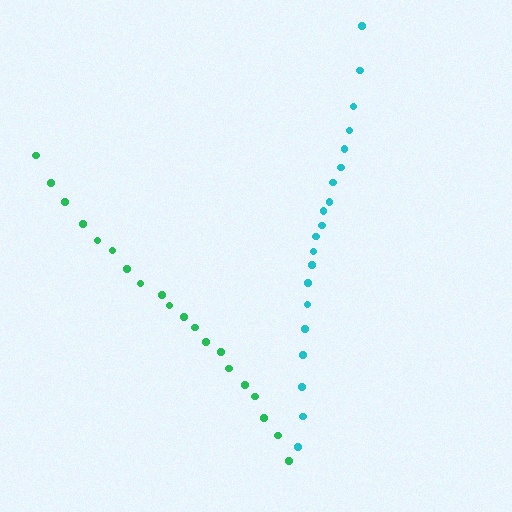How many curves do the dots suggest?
There are 2 distinct paths.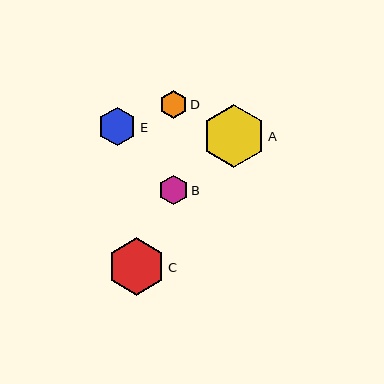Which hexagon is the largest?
Hexagon A is the largest with a size of approximately 63 pixels.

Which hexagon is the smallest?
Hexagon D is the smallest with a size of approximately 28 pixels.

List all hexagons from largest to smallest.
From largest to smallest: A, C, E, B, D.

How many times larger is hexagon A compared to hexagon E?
Hexagon A is approximately 1.6 times the size of hexagon E.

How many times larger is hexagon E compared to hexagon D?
Hexagon E is approximately 1.4 times the size of hexagon D.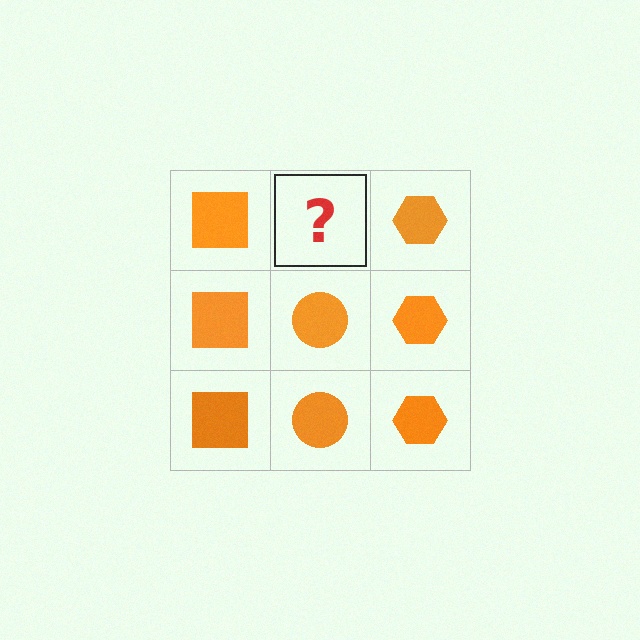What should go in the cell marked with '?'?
The missing cell should contain an orange circle.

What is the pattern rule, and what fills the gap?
The rule is that each column has a consistent shape. The gap should be filled with an orange circle.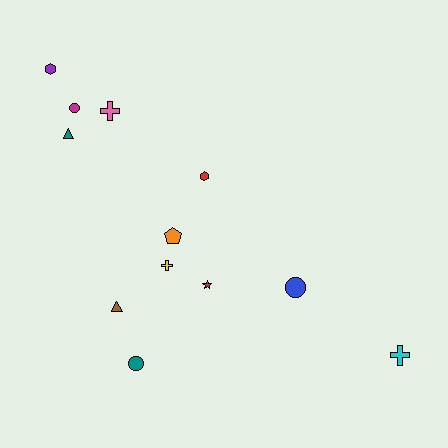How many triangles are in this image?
There are 2 triangles.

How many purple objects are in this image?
There is 1 purple object.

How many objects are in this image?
There are 12 objects.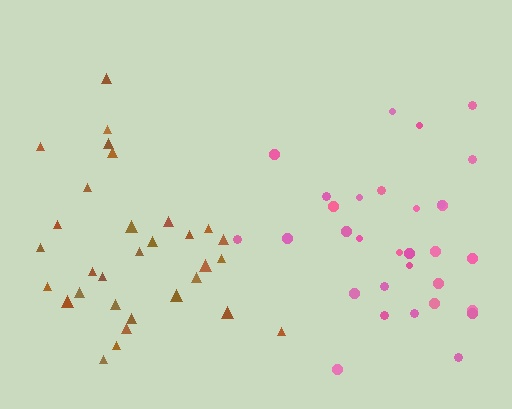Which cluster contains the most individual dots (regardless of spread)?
Pink (31).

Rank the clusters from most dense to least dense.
pink, brown.